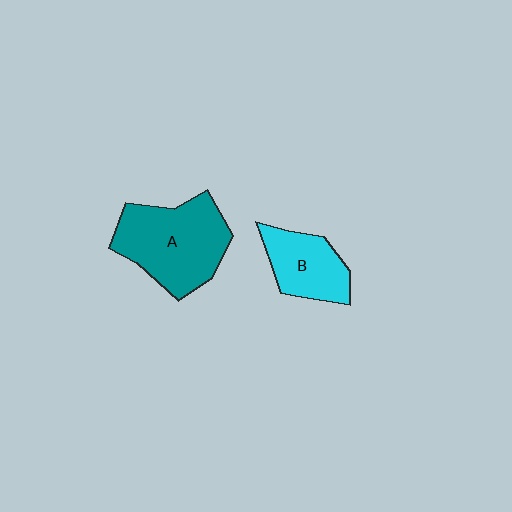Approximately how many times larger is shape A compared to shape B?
Approximately 1.7 times.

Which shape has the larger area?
Shape A (teal).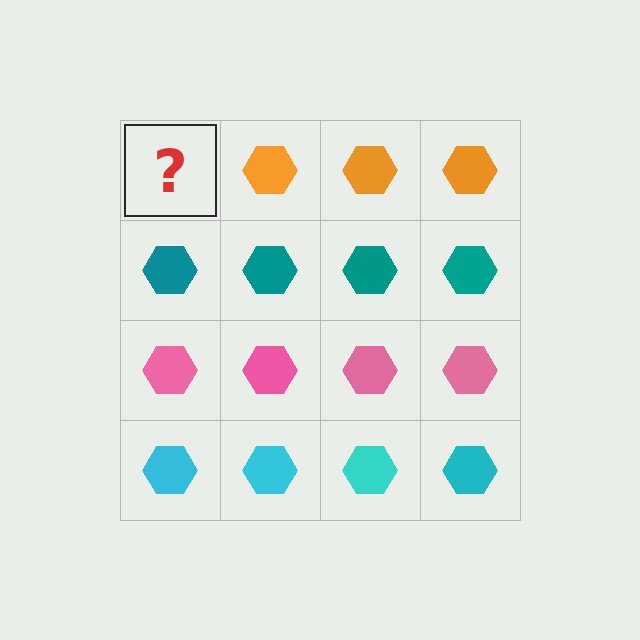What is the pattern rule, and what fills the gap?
The rule is that each row has a consistent color. The gap should be filled with an orange hexagon.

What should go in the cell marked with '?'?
The missing cell should contain an orange hexagon.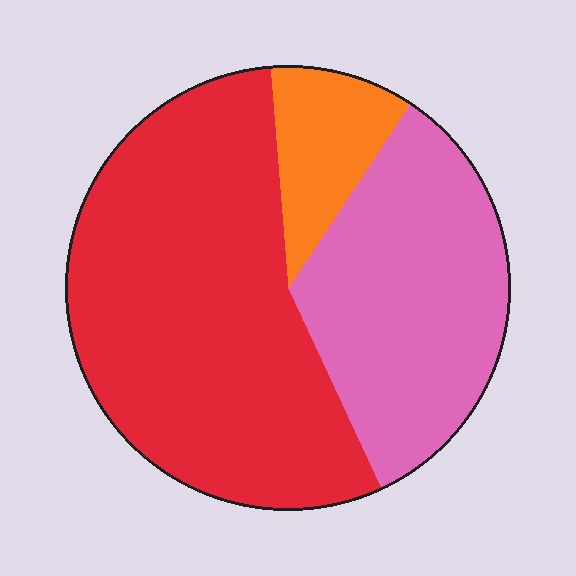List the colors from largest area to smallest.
From largest to smallest: red, pink, orange.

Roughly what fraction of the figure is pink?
Pink covers about 35% of the figure.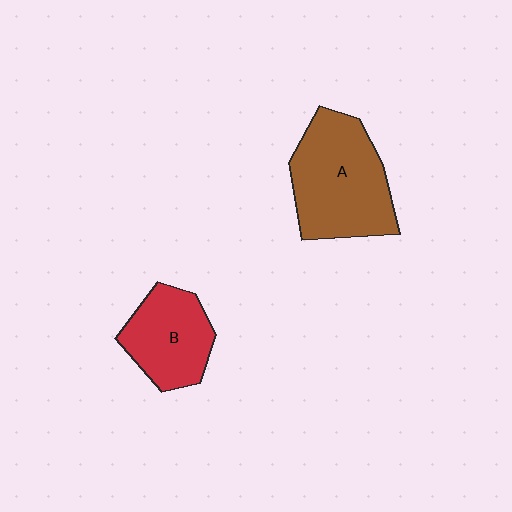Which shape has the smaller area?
Shape B (red).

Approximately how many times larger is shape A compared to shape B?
Approximately 1.5 times.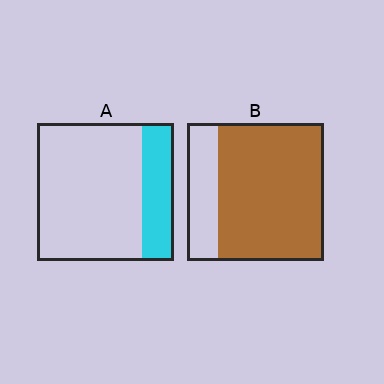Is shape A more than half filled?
No.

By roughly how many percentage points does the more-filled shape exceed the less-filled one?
By roughly 55 percentage points (B over A).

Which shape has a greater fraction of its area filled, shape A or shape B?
Shape B.